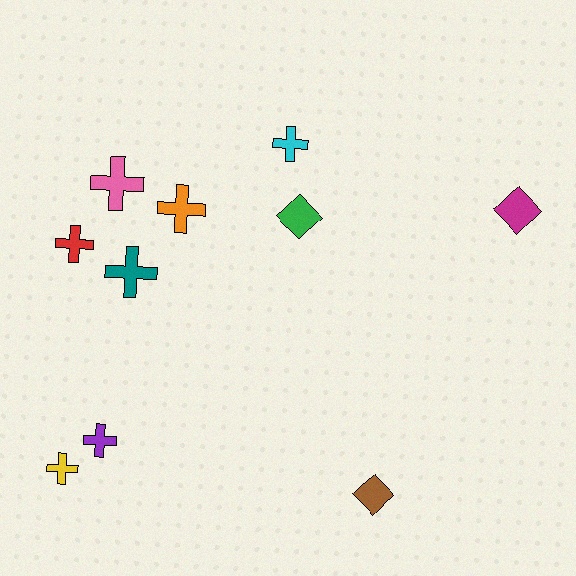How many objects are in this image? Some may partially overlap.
There are 10 objects.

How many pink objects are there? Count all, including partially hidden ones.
There is 1 pink object.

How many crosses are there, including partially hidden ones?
There are 7 crosses.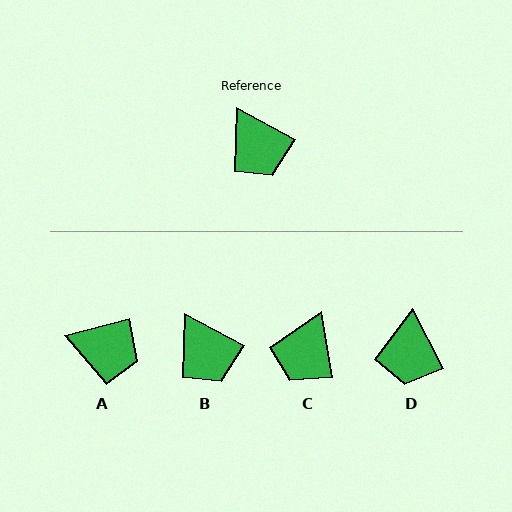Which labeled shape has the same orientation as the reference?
B.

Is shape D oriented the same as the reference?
No, it is off by about 35 degrees.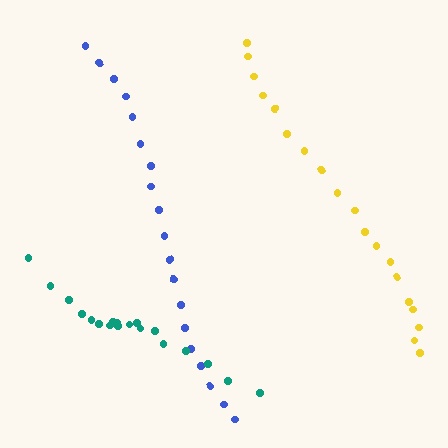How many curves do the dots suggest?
There are 3 distinct paths.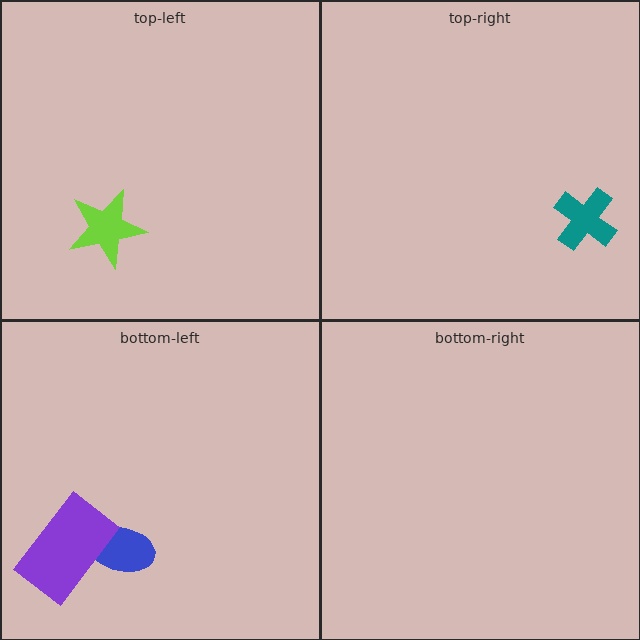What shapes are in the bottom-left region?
The blue ellipse, the purple rectangle.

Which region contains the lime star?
The top-left region.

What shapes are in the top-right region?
The teal cross.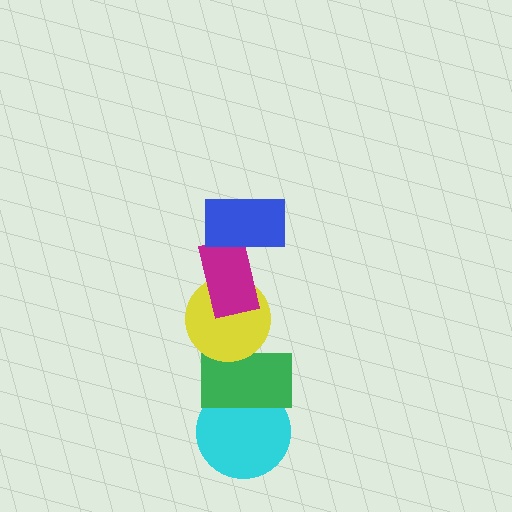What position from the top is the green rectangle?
The green rectangle is 4th from the top.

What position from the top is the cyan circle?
The cyan circle is 5th from the top.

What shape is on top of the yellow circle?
The magenta rectangle is on top of the yellow circle.